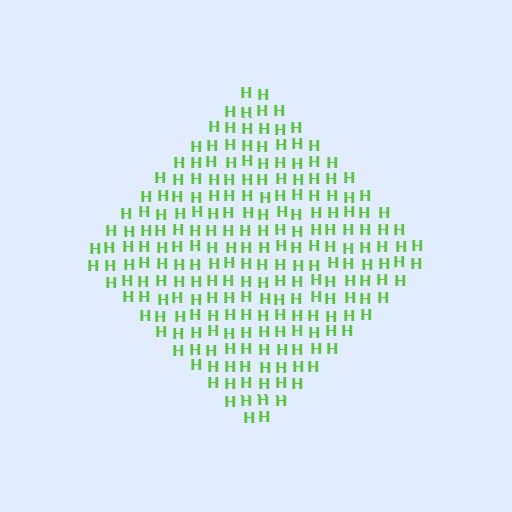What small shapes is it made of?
It is made of small letter H's.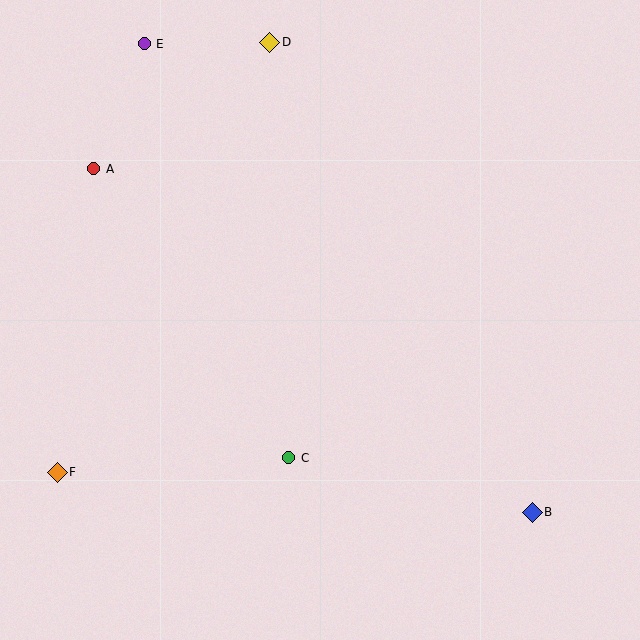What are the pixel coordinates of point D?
Point D is at (270, 42).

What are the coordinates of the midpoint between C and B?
The midpoint between C and B is at (411, 485).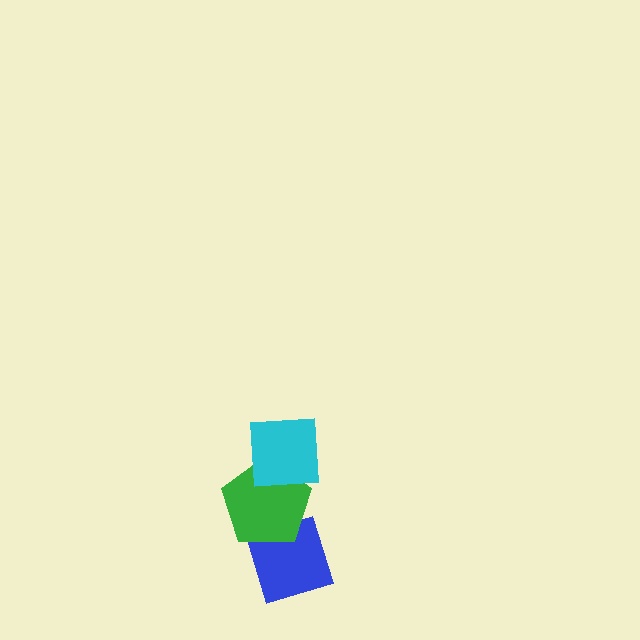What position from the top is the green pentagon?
The green pentagon is 2nd from the top.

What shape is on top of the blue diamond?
The green pentagon is on top of the blue diamond.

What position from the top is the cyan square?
The cyan square is 1st from the top.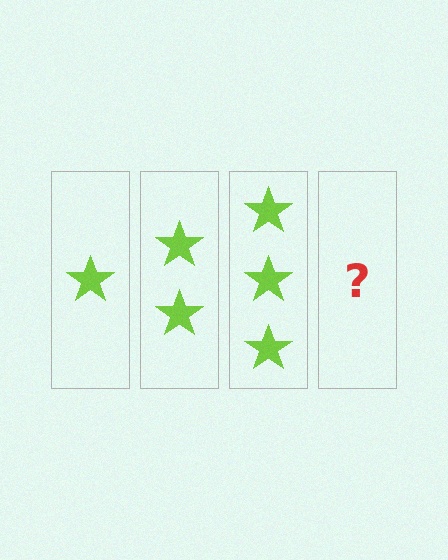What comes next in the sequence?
The next element should be 4 stars.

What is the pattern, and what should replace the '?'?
The pattern is that each step adds one more star. The '?' should be 4 stars.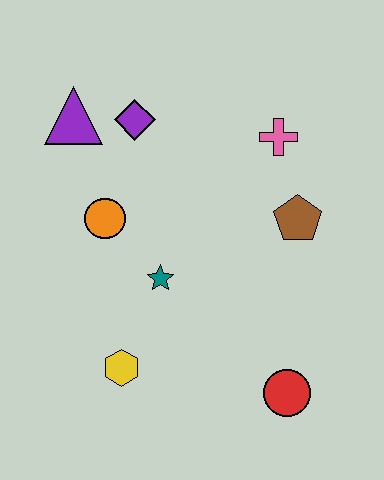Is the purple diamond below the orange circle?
No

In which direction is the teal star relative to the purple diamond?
The teal star is below the purple diamond.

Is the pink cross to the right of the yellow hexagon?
Yes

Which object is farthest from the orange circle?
The red circle is farthest from the orange circle.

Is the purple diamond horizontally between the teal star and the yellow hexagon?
Yes